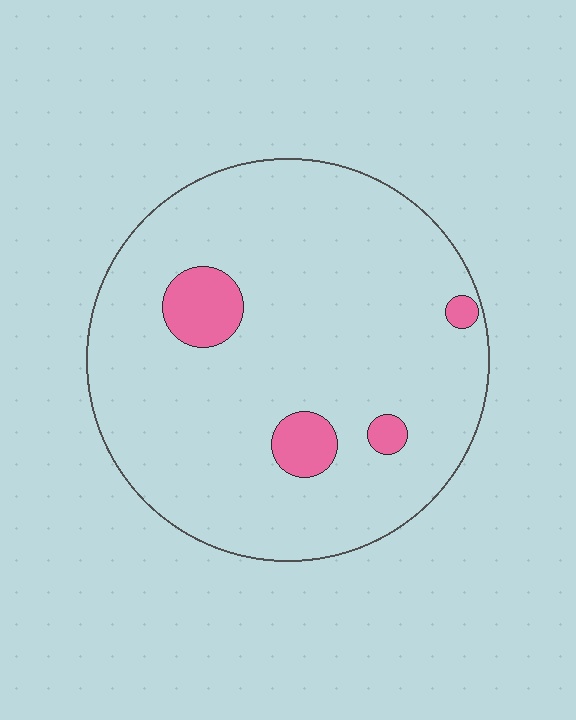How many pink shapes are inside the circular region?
4.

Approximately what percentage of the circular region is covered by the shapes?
Approximately 10%.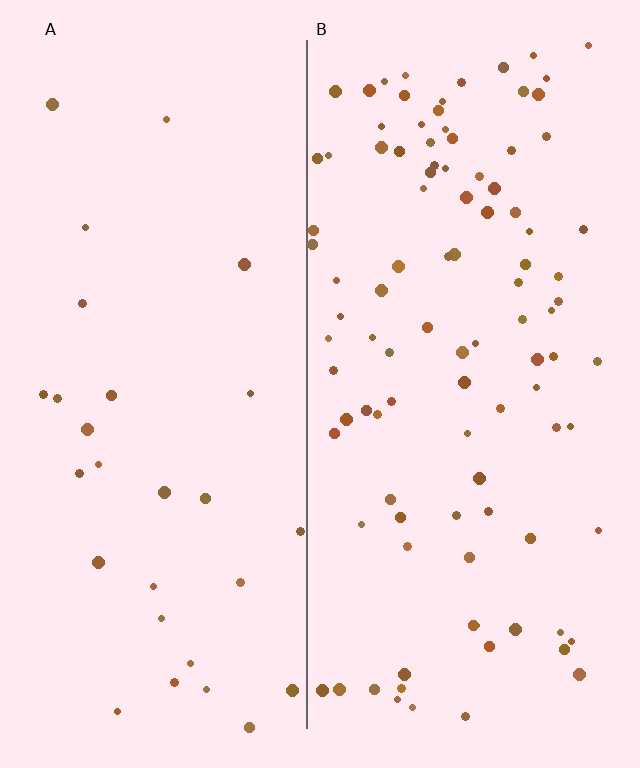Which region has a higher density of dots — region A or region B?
B (the right).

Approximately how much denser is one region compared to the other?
Approximately 3.6× — region B over region A.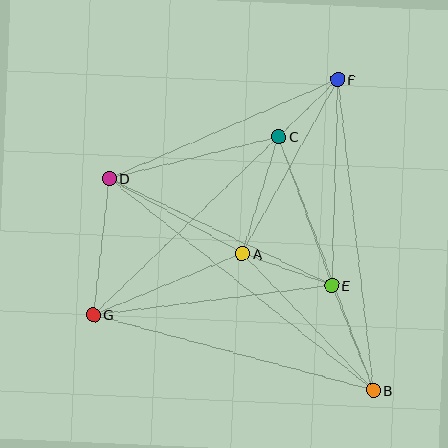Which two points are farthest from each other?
Points F and G are farthest from each other.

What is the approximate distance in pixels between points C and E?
The distance between C and E is approximately 158 pixels.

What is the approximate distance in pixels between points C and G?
The distance between C and G is approximately 257 pixels.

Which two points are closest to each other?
Points C and F are closest to each other.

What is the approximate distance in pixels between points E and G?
The distance between E and G is approximately 240 pixels.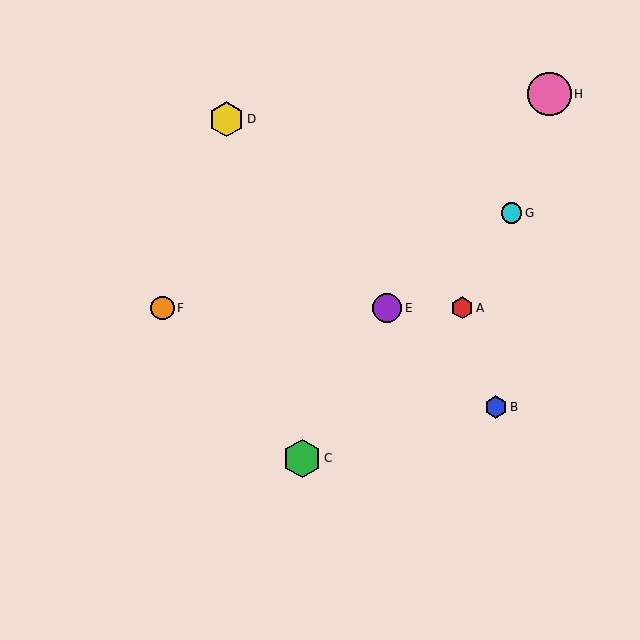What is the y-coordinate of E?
Object E is at y≈308.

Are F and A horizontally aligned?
Yes, both are at y≈308.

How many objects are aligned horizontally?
3 objects (A, E, F) are aligned horizontally.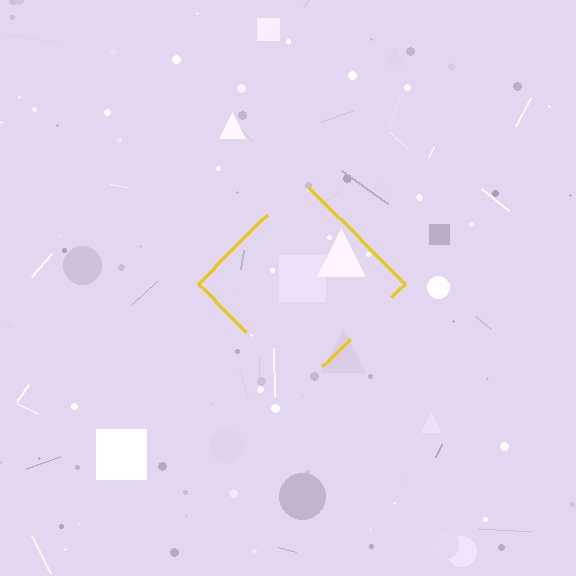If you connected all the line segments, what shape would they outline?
They would outline a diamond.